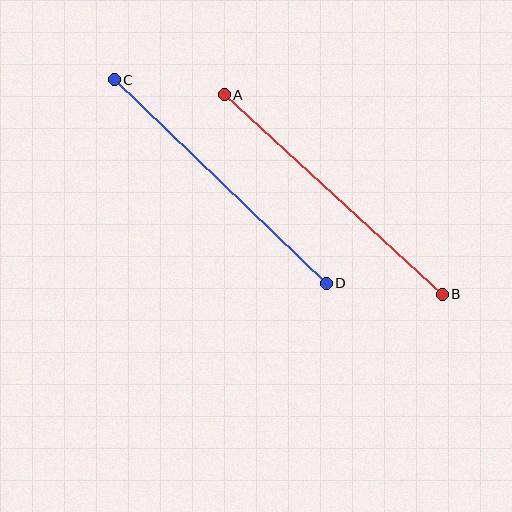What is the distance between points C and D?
The distance is approximately 294 pixels.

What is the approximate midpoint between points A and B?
The midpoint is at approximately (333, 194) pixels.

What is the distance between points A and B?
The distance is approximately 296 pixels.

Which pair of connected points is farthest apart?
Points A and B are farthest apart.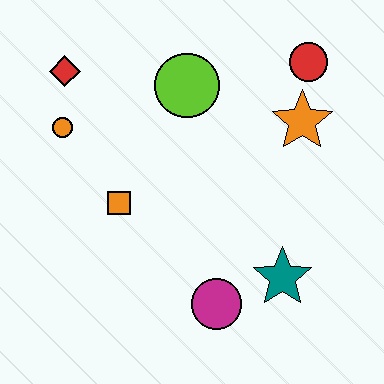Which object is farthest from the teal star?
The red diamond is farthest from the teal star.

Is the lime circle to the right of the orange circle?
Yes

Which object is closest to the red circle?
The orange star is closest to the red circle.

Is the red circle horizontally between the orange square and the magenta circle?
No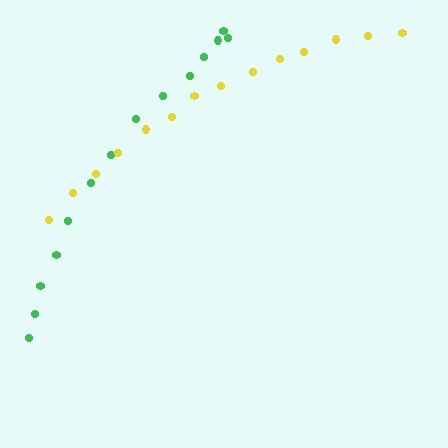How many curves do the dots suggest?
There are 2 distinct paths.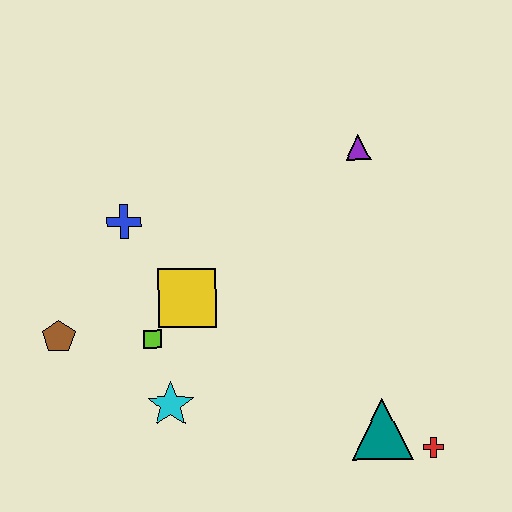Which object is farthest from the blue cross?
The red cross is farthest from the blue cross.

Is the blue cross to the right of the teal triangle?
No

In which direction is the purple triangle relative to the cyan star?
The purple triangle is above the cyan star.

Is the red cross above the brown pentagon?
No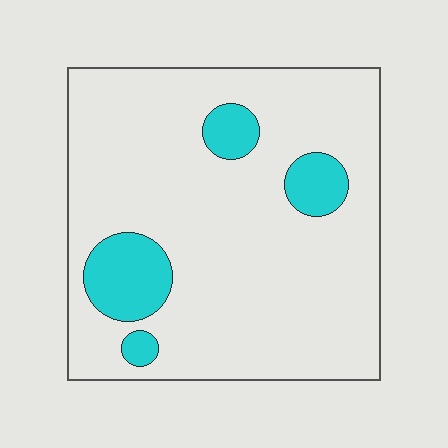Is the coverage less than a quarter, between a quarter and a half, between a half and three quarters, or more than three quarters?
Less than a quarter.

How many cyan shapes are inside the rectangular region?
4.